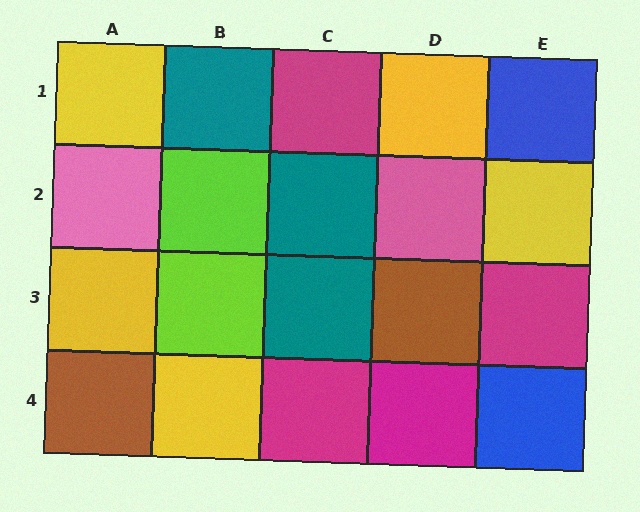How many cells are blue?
2 cells are blue.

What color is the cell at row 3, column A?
Yellow.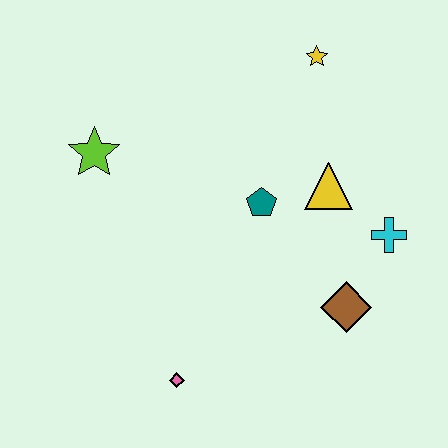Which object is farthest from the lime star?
The cyan cross is farthest from the lime star.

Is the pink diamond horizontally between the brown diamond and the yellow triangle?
No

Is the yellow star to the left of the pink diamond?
No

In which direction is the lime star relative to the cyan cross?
The lime star is to the left of the cyan cross.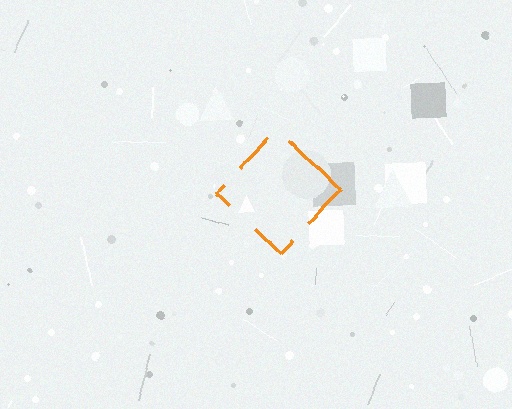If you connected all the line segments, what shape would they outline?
They would outline a diamond.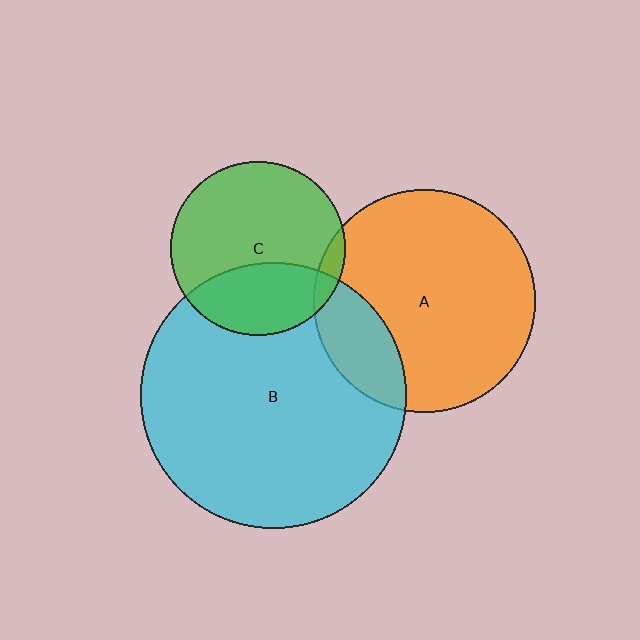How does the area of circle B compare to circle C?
Approximately 2.3 times.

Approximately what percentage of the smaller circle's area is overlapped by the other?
Approximately 35%.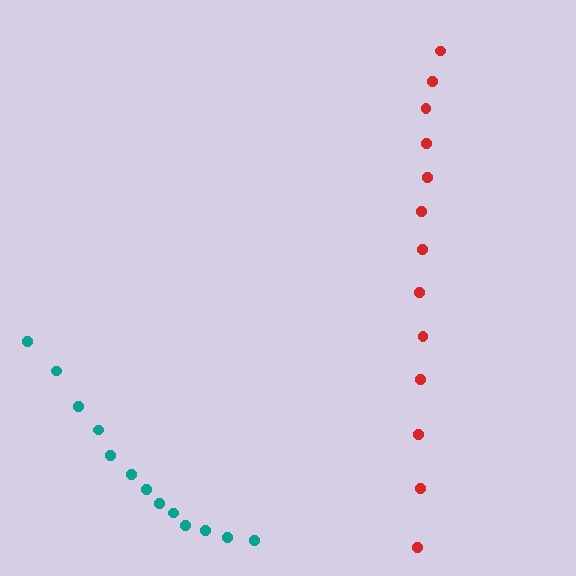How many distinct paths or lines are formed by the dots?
There are 2 distinct paths.